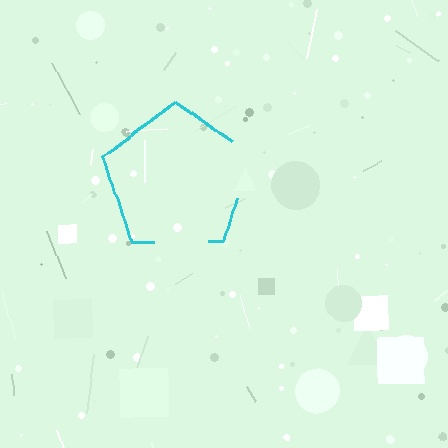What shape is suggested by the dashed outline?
The dashed outline suggests a pentagon.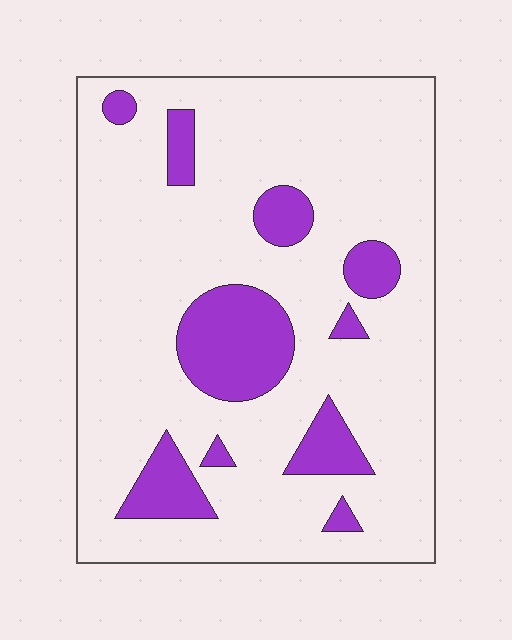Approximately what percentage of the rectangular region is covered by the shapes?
Approximately 15%.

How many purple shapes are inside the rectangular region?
10.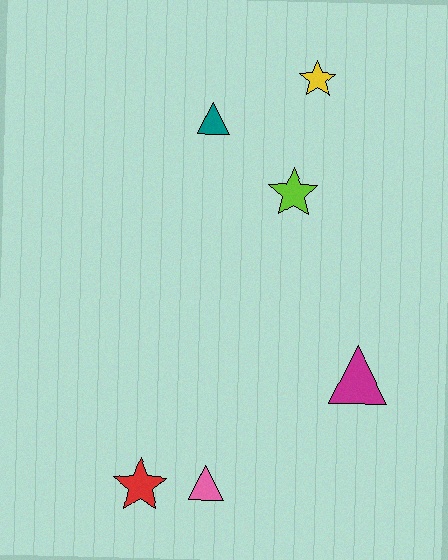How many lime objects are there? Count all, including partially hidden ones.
There is 1 lime object.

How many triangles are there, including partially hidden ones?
There are 3 triangles.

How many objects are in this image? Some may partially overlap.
There are 6 objects.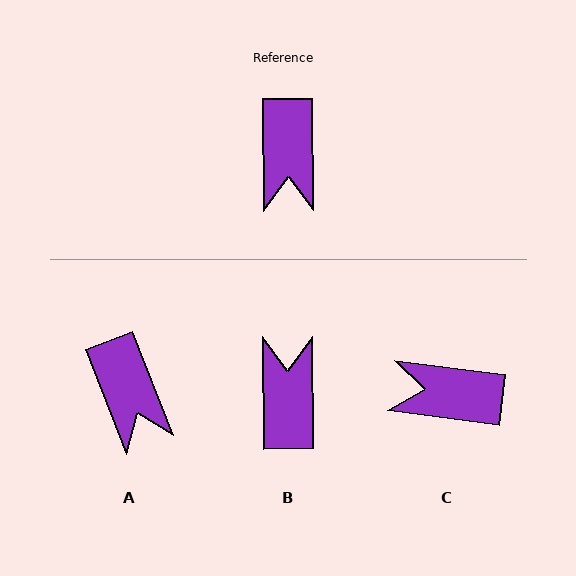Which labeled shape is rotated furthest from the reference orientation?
B, about 180 degrees away.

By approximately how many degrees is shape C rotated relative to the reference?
Approximately 98 degrees clockwise.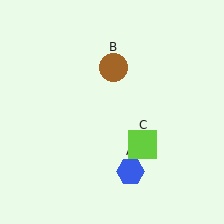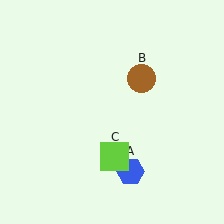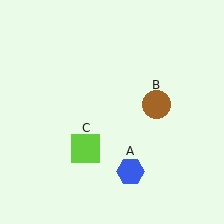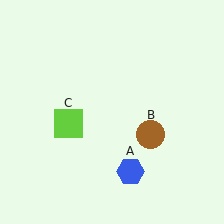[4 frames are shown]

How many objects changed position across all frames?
2 objects changed position: brown circle (object B), lime square (object C).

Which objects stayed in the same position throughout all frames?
Blue hexagon (object A) remained stationary.